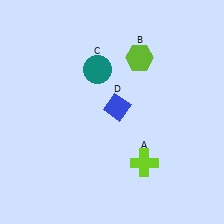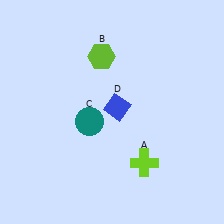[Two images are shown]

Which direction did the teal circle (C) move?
The teal circle (C) moved down.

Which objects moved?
The objects that moved are: the lime hexagon (B), the teal circle (C).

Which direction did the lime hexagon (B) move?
The lime hexagon (B) moved left.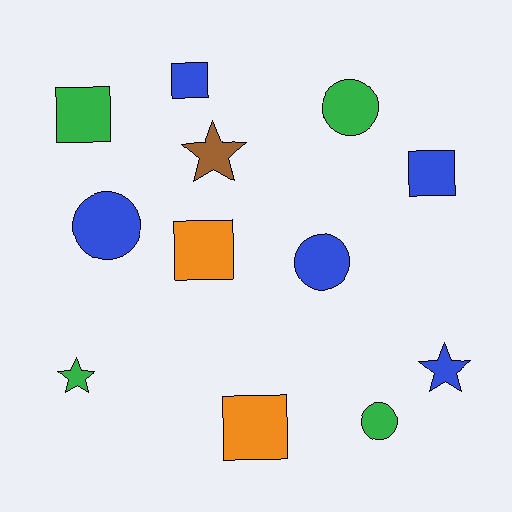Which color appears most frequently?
Blue, with 5 objects.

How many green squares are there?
There is 1 green square.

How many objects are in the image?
There are 12 objects.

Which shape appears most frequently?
Square, with 5 objects.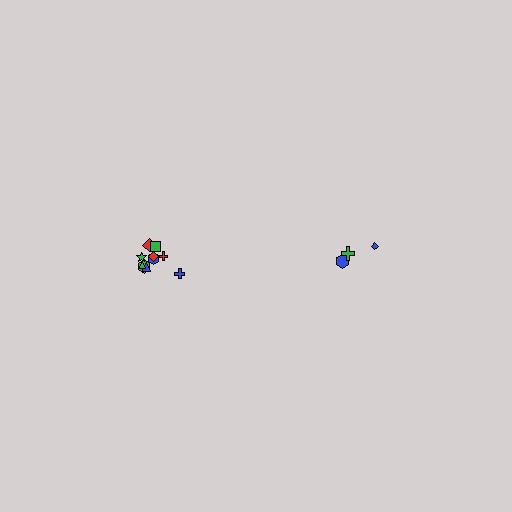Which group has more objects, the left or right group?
The left group.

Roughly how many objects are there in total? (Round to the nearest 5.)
Roughly 15 objects in total.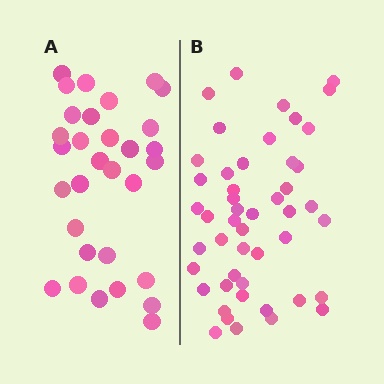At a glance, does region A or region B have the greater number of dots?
Region B (the right region) has more dots.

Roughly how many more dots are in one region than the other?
Region B has approximately 15 more dots than region A.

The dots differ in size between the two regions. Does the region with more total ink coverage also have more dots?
No. Region A has more total ink coverage because its dots are larger, but region B actually contains more individual dots. Total area can be misleading — the number of items is what matters here.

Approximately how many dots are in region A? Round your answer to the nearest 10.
About 30 dots. (The exact count is 31, which rounds to 30.)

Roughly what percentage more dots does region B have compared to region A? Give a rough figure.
About 55% more.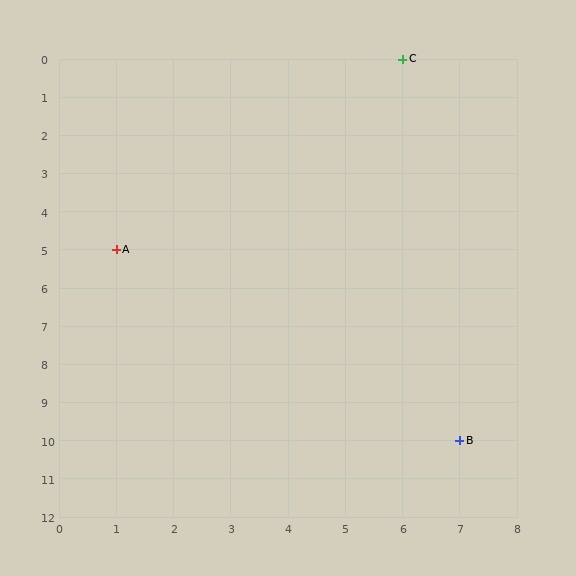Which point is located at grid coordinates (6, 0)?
Point C is at (6, 0).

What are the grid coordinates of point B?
Point B is at grid coordinates (7, 10).